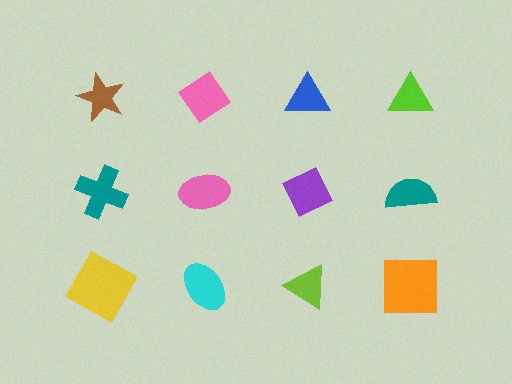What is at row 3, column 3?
A lime triangle.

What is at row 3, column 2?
A cyan ellipse.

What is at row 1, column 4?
A lime triangle.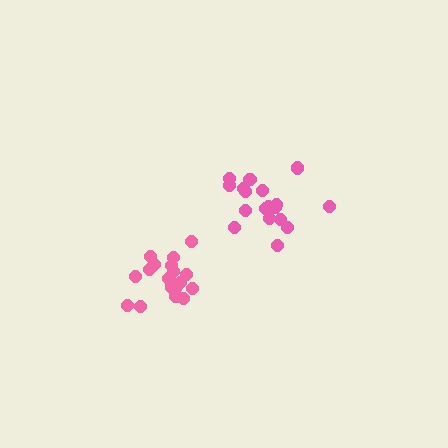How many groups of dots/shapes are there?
There are 2 groups.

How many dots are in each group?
Group 1: 19 dots, Group 2: 18 dots (37 total).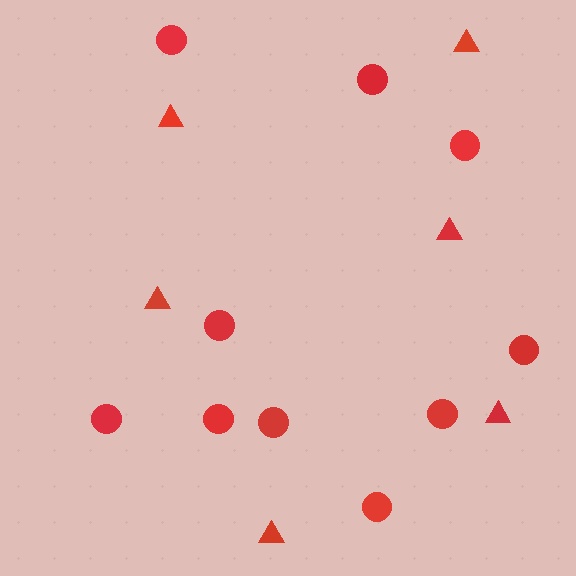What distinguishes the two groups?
There are 2 groups: one group of triangles (6) and one group of circles (10).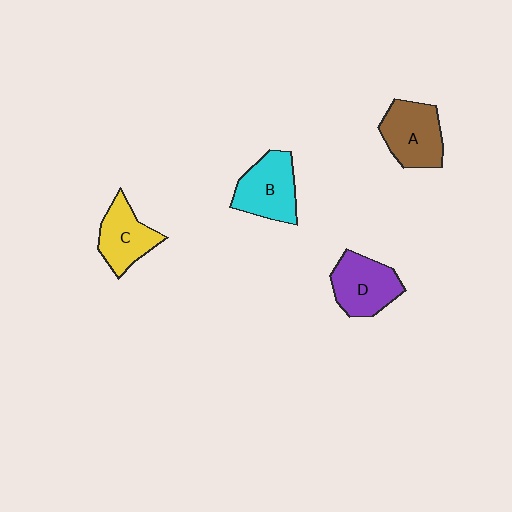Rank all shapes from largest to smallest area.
From largest to smallest: A (brown), B (cyan), D (purple), C (yellow).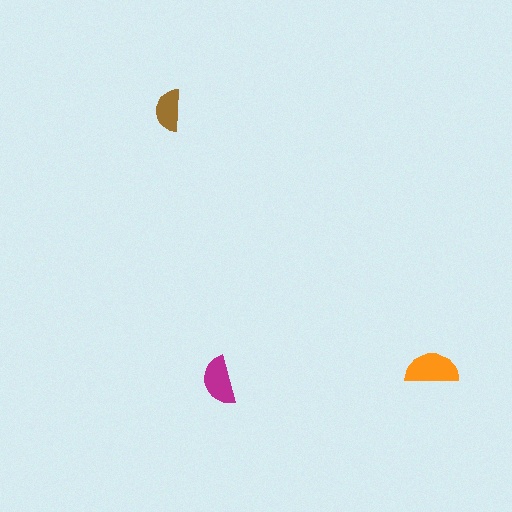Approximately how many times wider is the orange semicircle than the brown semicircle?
About 1.5 times wider.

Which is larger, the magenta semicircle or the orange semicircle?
The orange one.